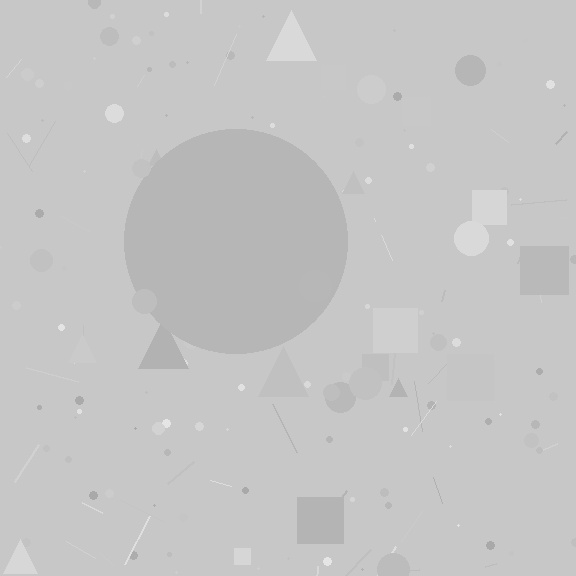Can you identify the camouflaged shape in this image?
The camouflaged shape is a circle.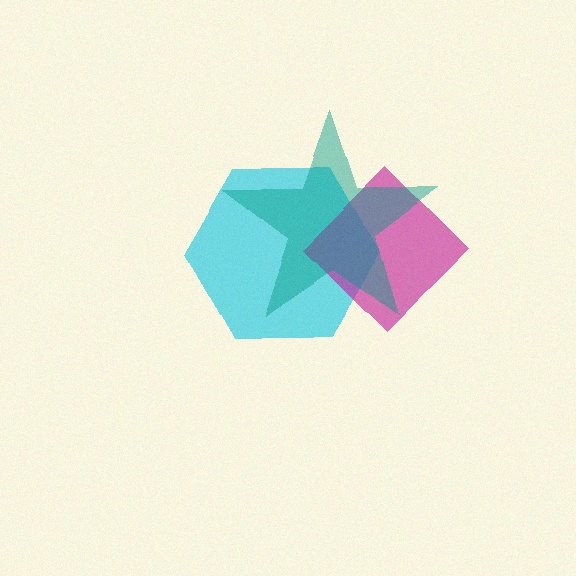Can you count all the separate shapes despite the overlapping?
Yes, there are 3 separate shapes.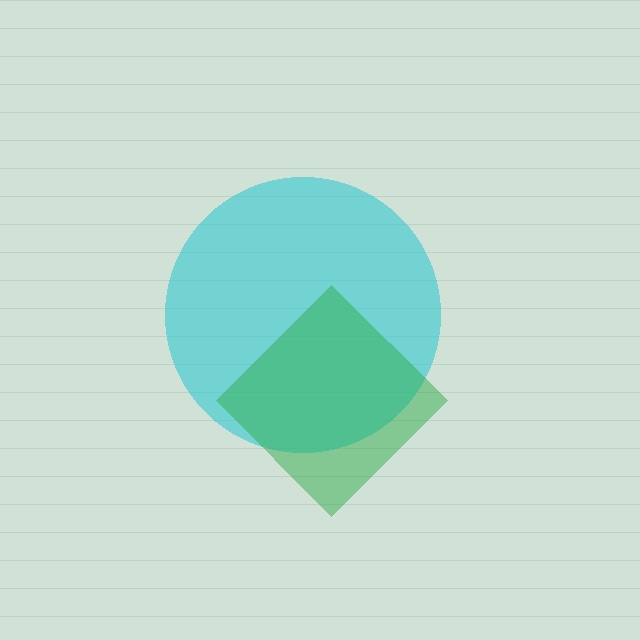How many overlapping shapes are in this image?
There are 2 overlapping shapes in the image.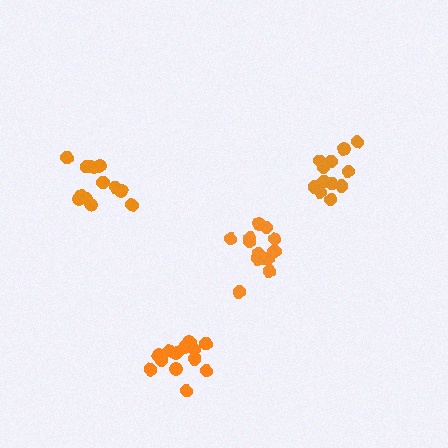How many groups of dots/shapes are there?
There are 4 groups.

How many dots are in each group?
Group 1: 14 dots, Group 2: 12 dots, Group 3: 13 dots, Group 4: 14 dots (53 total).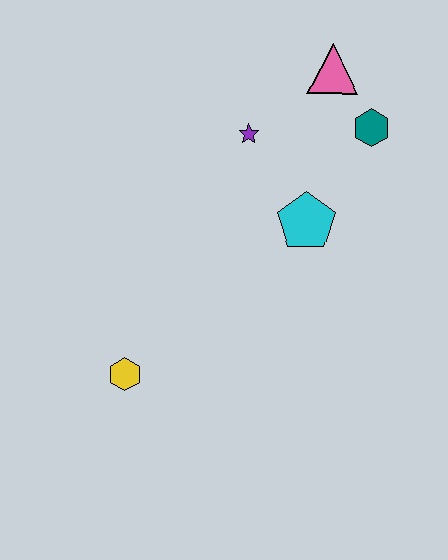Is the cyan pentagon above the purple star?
No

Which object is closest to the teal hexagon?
The pink triangle is closest to the teal hexagon.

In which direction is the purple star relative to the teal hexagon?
The purple star is to the left of the teal hexagon.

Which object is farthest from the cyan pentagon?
The yellow hexagon is farthest from the cyan pentagon.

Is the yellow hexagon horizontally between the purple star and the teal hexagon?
No